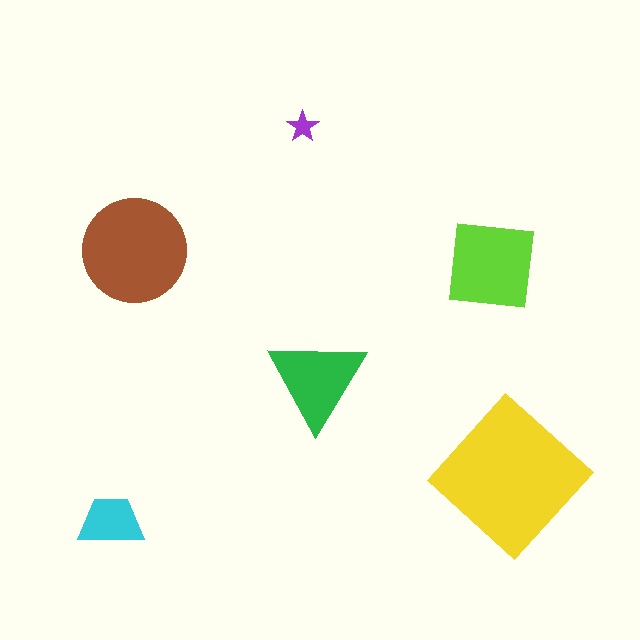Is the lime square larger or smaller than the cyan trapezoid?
Larger.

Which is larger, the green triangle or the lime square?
The lime square.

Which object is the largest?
The yellow diamond.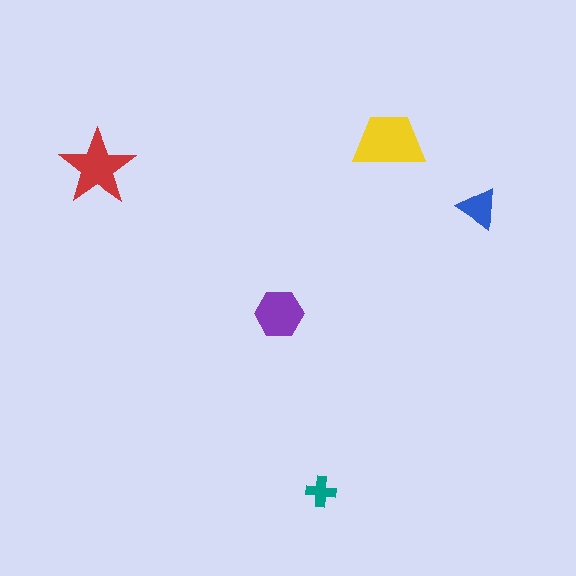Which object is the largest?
The yellow trapezoid.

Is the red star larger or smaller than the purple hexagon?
Larger.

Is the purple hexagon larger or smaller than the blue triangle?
Larger.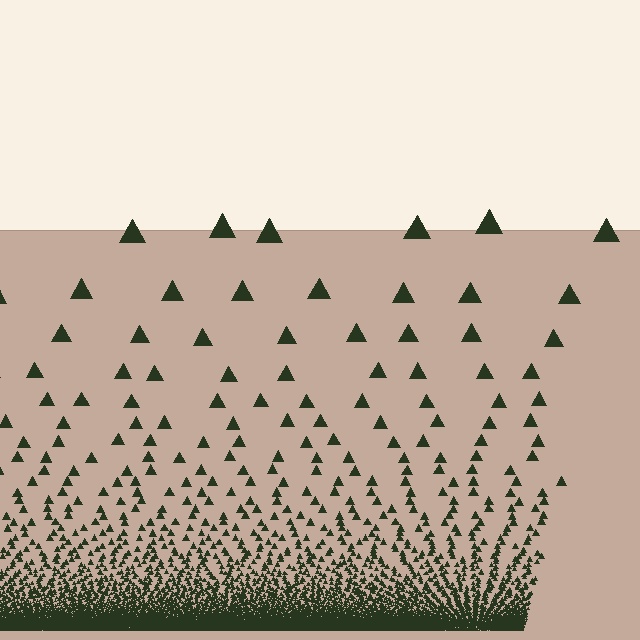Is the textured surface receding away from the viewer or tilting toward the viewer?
The surface appears to tilt toward the viewer. Texture elements get larger and sparser toward the top.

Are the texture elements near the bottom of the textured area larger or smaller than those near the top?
Smaller. The gradient is inverted — elements near the bottom are smaller and denser.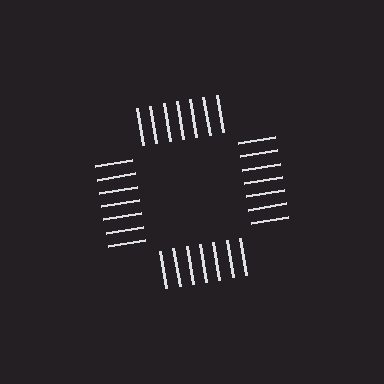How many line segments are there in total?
28 — 7 along each of the 4 edges.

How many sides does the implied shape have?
4 sides — the line-ends trace a square.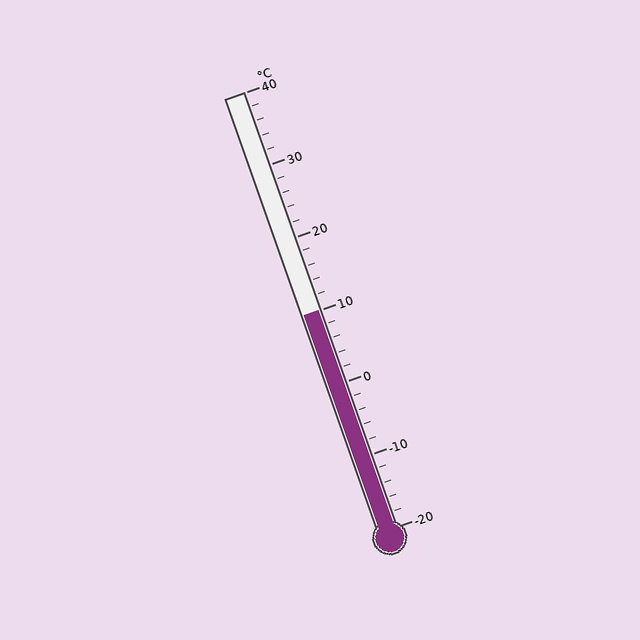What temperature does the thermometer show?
The thermometer shows approximately 10°C.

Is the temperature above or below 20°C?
The temperature is below 20°C.